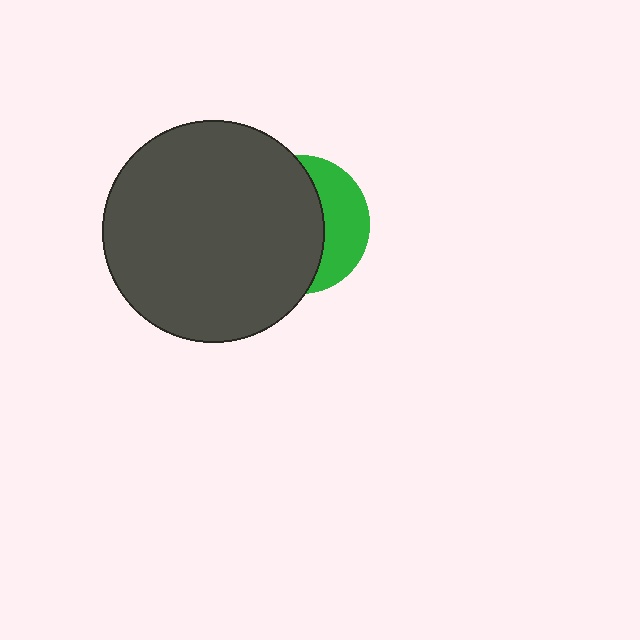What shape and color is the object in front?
The object in front is a dark gray circle.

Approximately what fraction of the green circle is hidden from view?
Roughly 65% of the green circle is hidden behind the dark gray circle.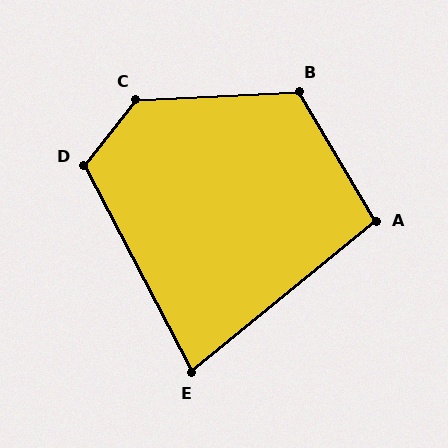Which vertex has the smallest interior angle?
E, at approximately 78 degrees.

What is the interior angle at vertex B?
Approximately 118 degrees (obtuse).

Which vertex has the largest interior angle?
C, at approximately 132 degrees.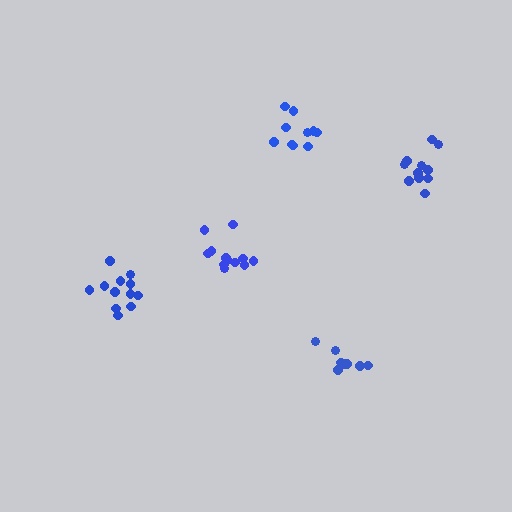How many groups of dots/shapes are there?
There are 5 groups.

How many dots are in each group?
Group 1: 10 dots, Group 2: 12 dots, Group 3: 12 dots, Group 4: 9 dots, Group 5: 11 dots (54 total).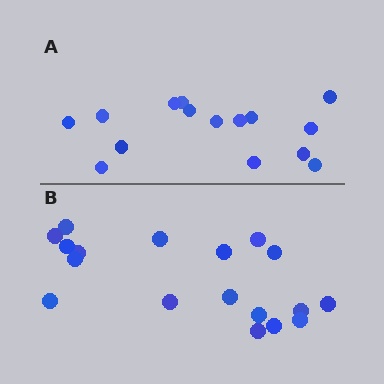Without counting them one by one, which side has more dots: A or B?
Region B (the bottom region) has more dots.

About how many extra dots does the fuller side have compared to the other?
Region B has just a few more — roughly 2 or 3 more dots than region A.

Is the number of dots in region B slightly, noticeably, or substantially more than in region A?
Region B has only slightly more — the two regions are fairly close. The ratio is roughly 1.2 to 1.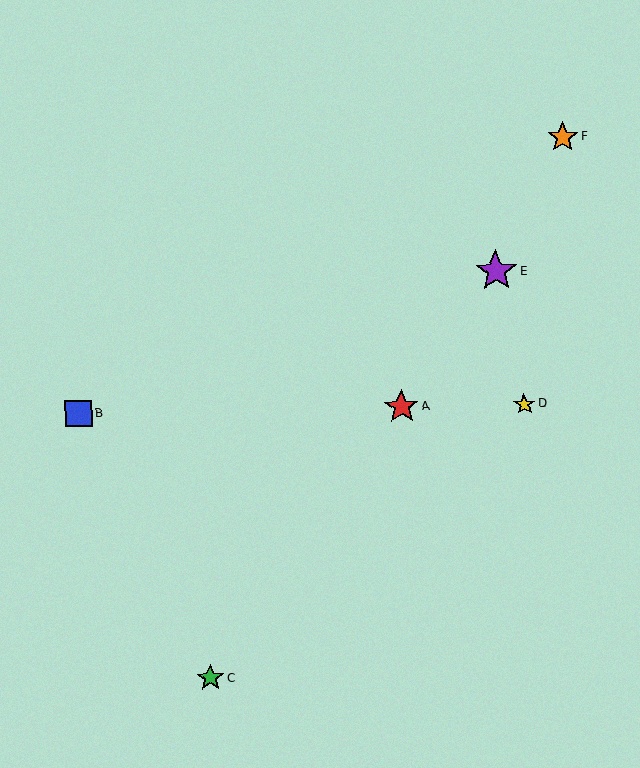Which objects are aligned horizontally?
Objects A, B, D are aligned horizontally.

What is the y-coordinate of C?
Object C is at y≈678.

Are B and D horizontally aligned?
Yes, both are at y≈413.